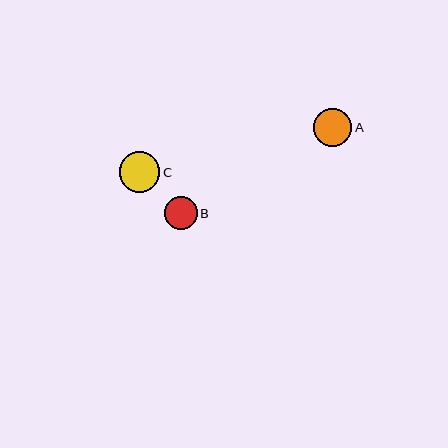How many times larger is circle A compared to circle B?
Circle A is approximately 1.2 times the size of circle B.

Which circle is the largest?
Circle C is the largest with a size of approximately 41 pixels.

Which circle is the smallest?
Circle B is the smallest with a size of approximately 33 pixels.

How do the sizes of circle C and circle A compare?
Circle C and circle A are approximately the same size.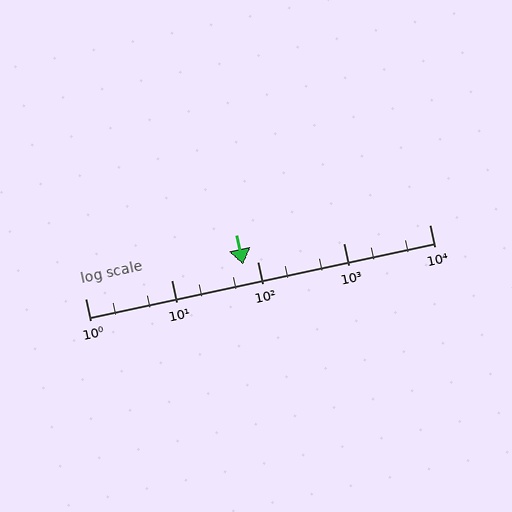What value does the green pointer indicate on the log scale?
The pointer indicates approximately 68.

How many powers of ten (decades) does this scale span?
The scale spans 4 decades, from 1 to 10000.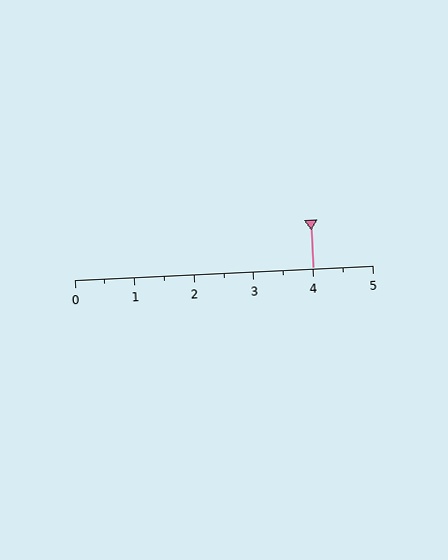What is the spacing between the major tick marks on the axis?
The major ticks are spaced 1 apart.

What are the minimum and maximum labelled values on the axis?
The axis runs from 0 to 5.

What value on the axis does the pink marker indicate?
The marker indicates approximately 4.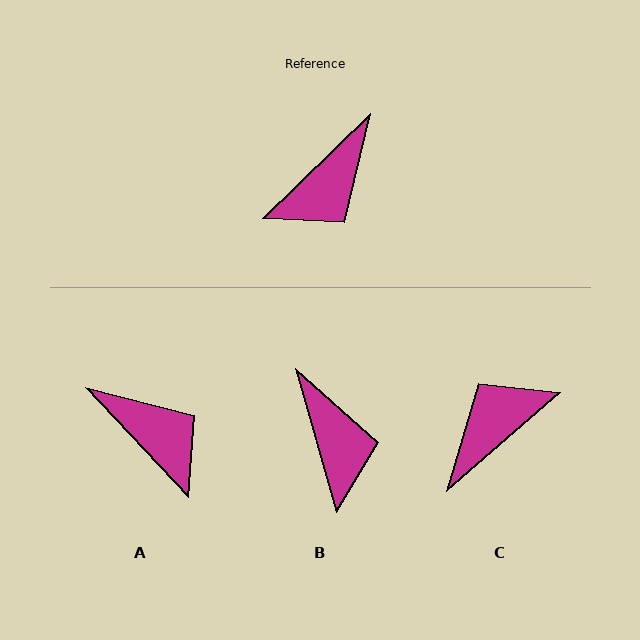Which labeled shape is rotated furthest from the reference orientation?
C, about 177 degrees away.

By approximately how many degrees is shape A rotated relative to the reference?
Approximately 89 degrees counter-clockwise.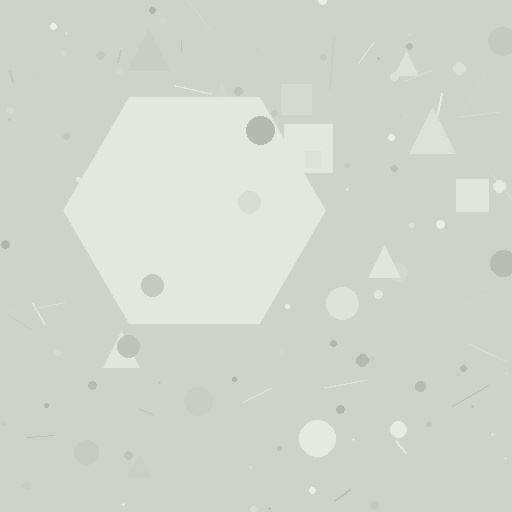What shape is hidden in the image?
A hexagon is hidden in the image.